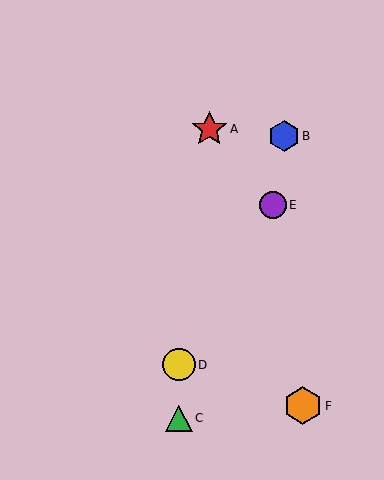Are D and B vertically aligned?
No, D is at x≈179 and B is at x≈284.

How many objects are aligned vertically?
2 objects (C, D) are aligned vertically.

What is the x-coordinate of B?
Object B is at x≈284.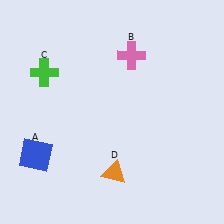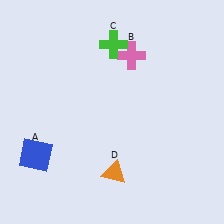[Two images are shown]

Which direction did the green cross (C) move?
The green cross (C) moved right.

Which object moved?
The green cross (C) moved right.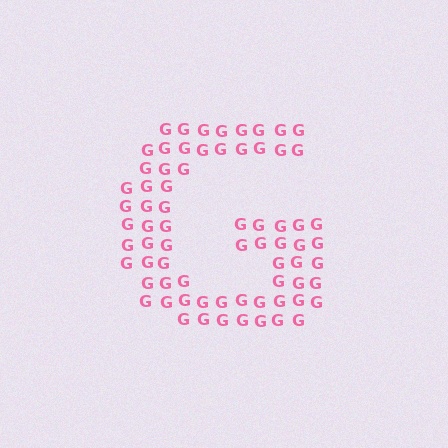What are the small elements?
The small elements are letter G's.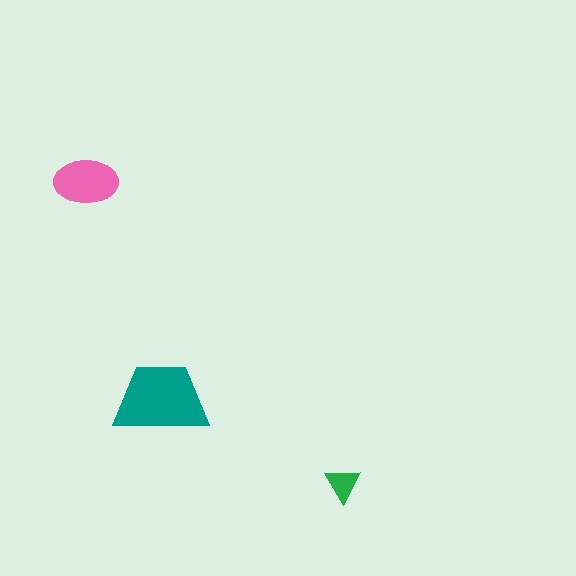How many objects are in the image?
There are 3 objects in the image.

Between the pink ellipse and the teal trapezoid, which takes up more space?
The teal trapezoid.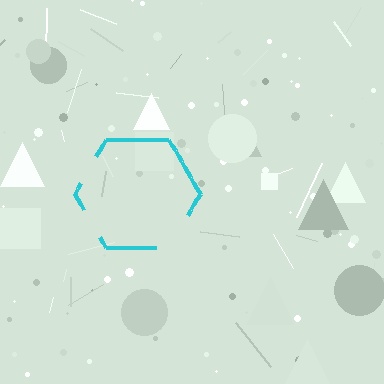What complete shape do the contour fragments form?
The contour fragments form a hexagon.